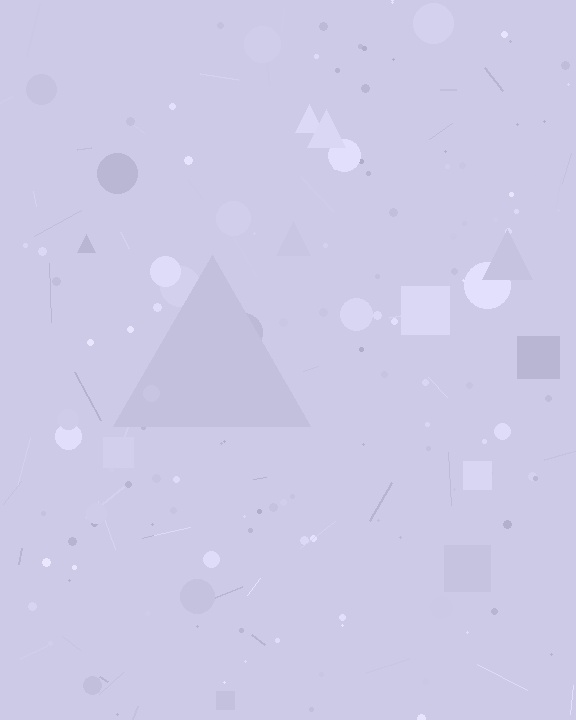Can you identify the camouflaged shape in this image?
The camouflaged shape is a triangle.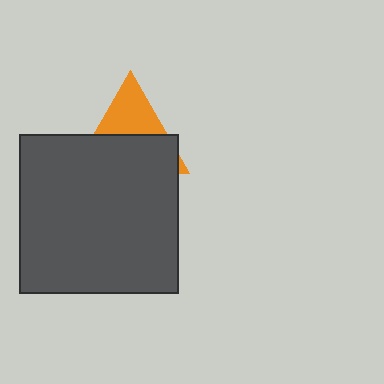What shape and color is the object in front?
The object in front is a dark gray square.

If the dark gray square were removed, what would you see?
You would see the complete orange triangle.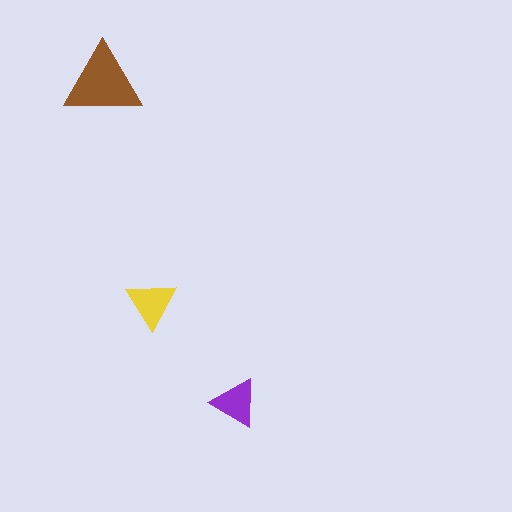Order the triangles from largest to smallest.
the brown one, the yellow one, the purple one.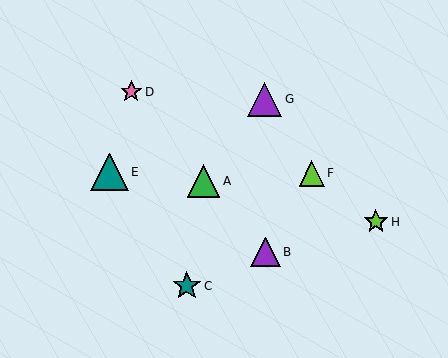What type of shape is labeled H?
Shape H is a lime star.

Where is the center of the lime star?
The center of the lime star is at (376, 222).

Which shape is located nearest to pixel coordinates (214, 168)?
The green triangle (labeled A) at (203, 181) is nearest to that location.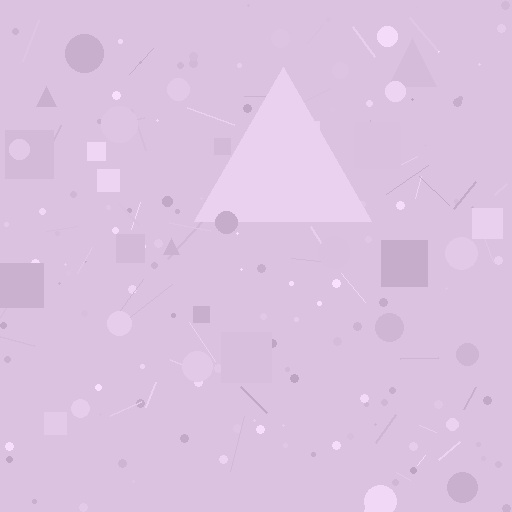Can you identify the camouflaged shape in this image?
The camouflaged shape is a triangle.